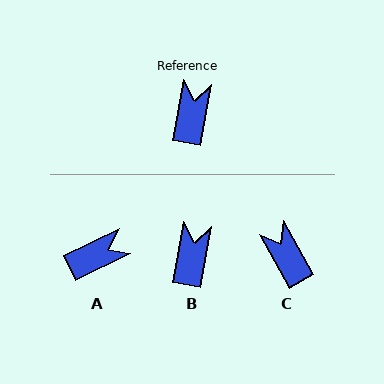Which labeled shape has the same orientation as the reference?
B.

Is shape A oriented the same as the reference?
No, it is off by about 54 degrees.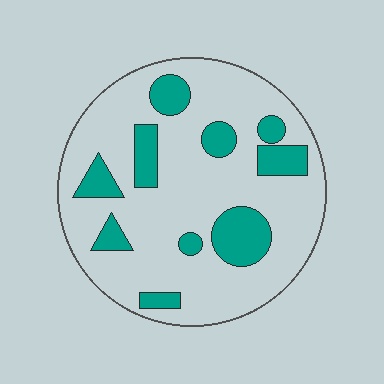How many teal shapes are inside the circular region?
10.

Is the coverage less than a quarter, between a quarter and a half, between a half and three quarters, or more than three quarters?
Less than a quarter.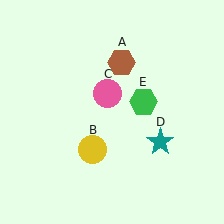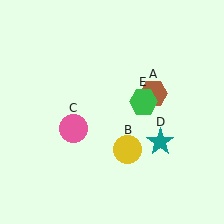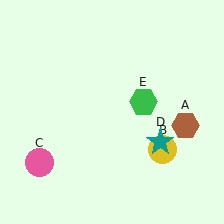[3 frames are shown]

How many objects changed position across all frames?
3 objects changed position: brown hexagon (object A), yellow circle (object B), pink circle (object C).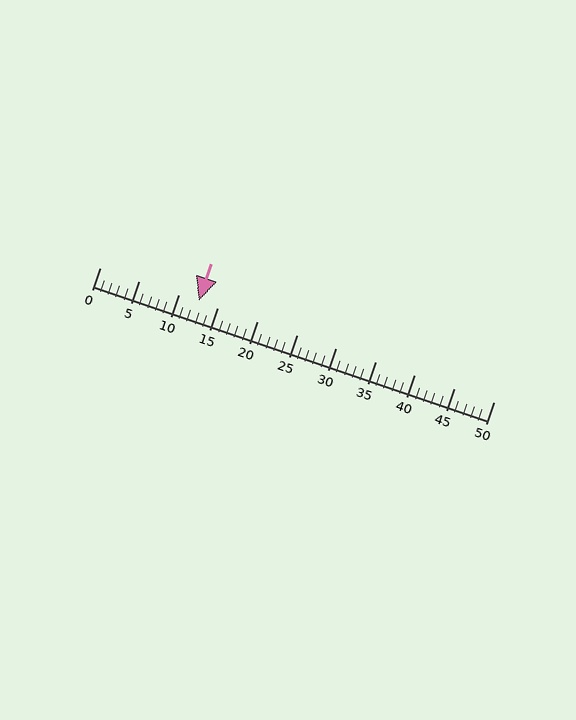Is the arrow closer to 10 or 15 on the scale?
The arrow is closer to 15.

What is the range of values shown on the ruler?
The ruler shows values from 0 to 50.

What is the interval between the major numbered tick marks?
The major tick marks are spaced 5 units apart.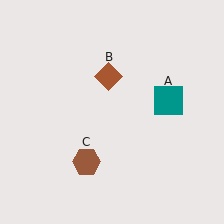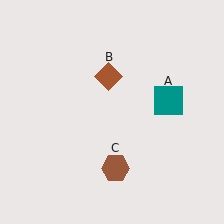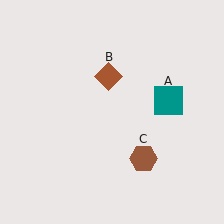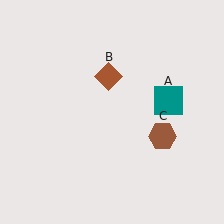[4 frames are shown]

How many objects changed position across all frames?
1 object changed position: brown hexagon (object C).